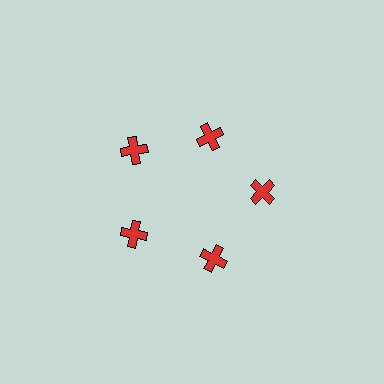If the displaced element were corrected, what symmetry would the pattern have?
It would have 5-fold rotational symmetry — the pattern would map onto itself every 72 degrees.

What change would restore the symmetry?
The symmetry would be restored by moving it outward, back onto the ring so that all 5 crosses sit at equal angles and equal distance from the center.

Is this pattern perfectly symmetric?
No. The 5 red crosses are arranged in a ring, but one element near the 1 o'clock position is pulled inward toward the center, breaking the 5-fold rotational symmetry.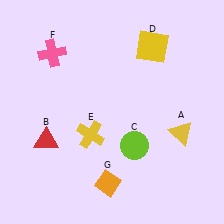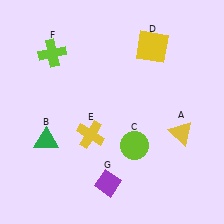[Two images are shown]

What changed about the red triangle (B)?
In Image 1, B is red. In Image 2, it changed to green.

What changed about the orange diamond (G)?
In Image 1, G is orange. In Image 2, it changed to purple.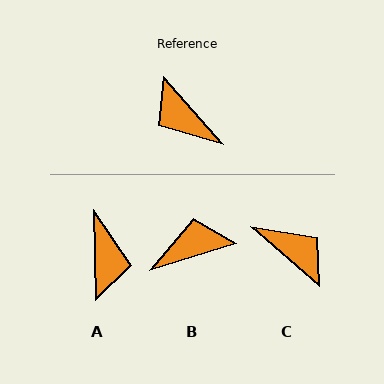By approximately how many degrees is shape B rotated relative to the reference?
Approximately 113 degrees clockwise.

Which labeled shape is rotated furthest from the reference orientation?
C, about 172 degrees away.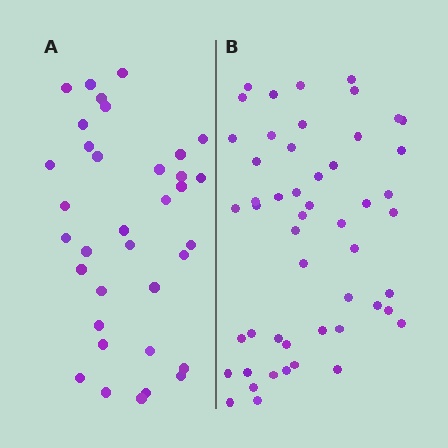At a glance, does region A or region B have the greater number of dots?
Region B (the right region) has more dots.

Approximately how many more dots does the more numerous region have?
Region B has approximately 15 more dots than region A.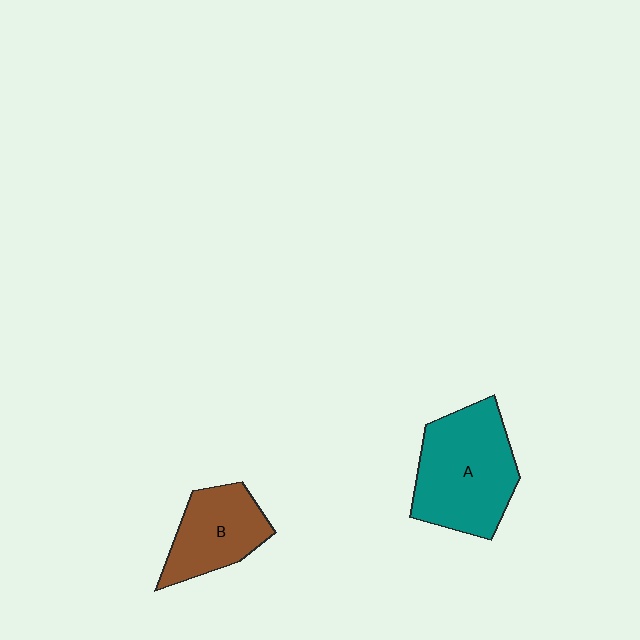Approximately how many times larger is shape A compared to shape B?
Approximately 1.5 times.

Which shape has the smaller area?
Shape B (brown).